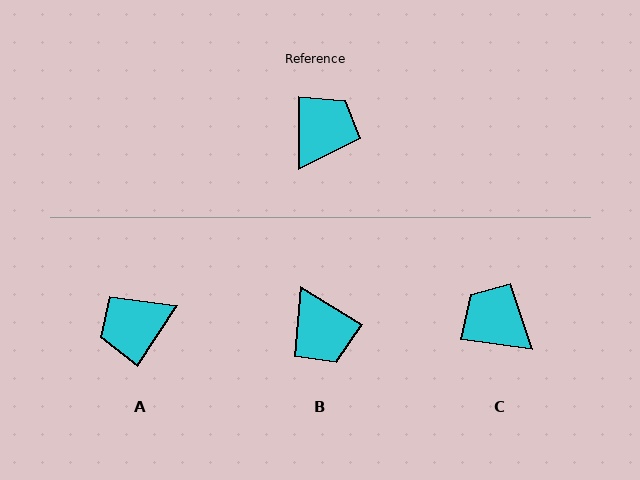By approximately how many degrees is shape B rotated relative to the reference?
Approximately 120 degrees clockwise.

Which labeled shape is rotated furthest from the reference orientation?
A, about 147 degrees away.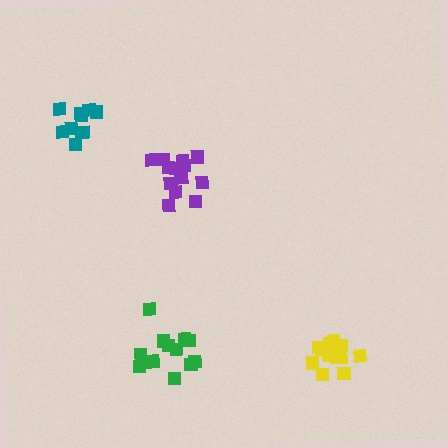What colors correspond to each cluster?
The clusters are colored: yellow, teal, purple, green.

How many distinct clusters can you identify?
There are 4 distinct clusters.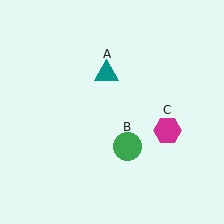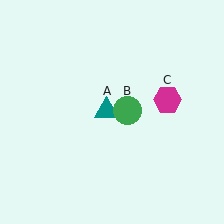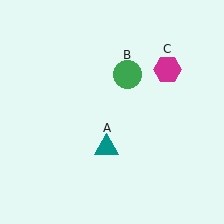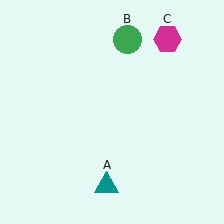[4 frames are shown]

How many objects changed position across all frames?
3 objects changed position: teal triangle (object A), green circle (object B), magenta hexagon (object C).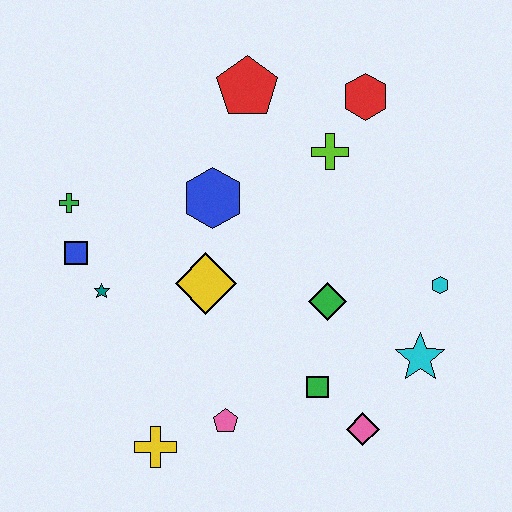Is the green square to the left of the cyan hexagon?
Yes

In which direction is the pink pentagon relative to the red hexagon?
The pink pentagon is below the red hexagon.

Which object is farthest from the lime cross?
The yellow cross is farthest from the lime cross.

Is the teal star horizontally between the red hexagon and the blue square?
Yes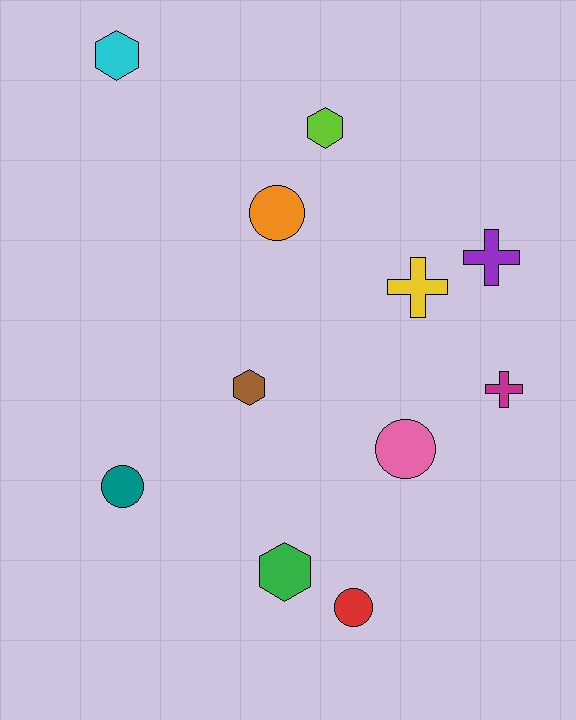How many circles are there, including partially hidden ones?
There are 4 circles.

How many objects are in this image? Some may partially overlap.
There are 11 objects.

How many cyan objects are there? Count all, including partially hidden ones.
There is 1 cyan object.